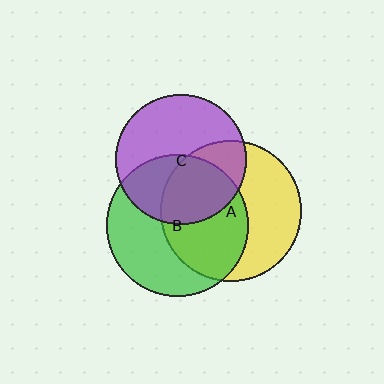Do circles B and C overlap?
Yes.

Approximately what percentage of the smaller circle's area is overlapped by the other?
Approximately 45%.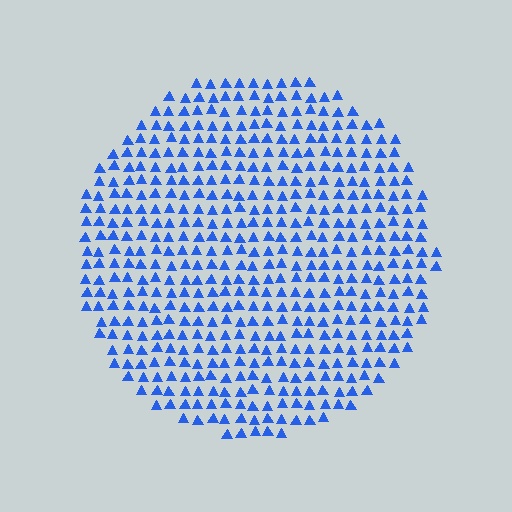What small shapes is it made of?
It is made of small triangles.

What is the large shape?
The large shape is a circle.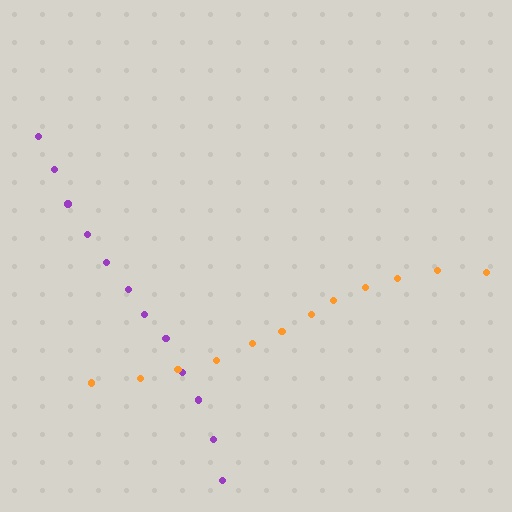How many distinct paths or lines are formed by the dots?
There are 2 distinct paths.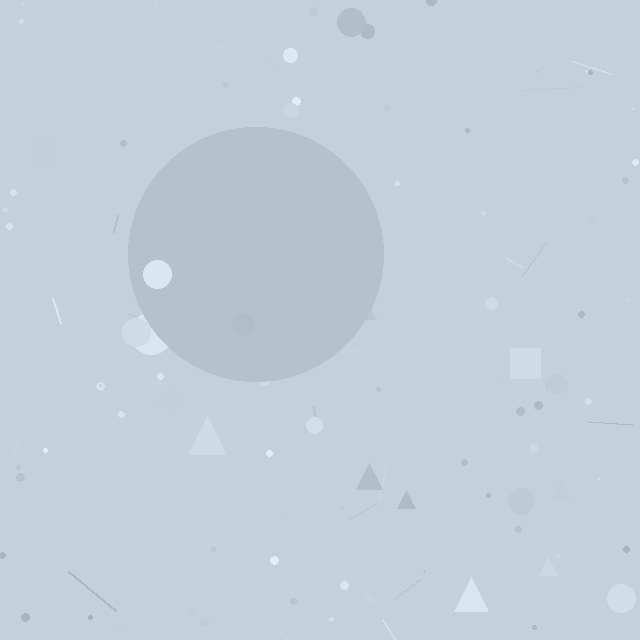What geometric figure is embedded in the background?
A circle is embedded in the background.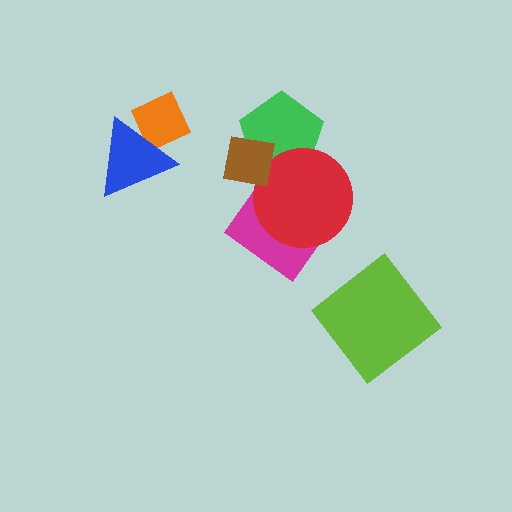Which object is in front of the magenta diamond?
The red circle is in front of the magenta diamond.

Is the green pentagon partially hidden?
Yes, it is partially covered by another shape.